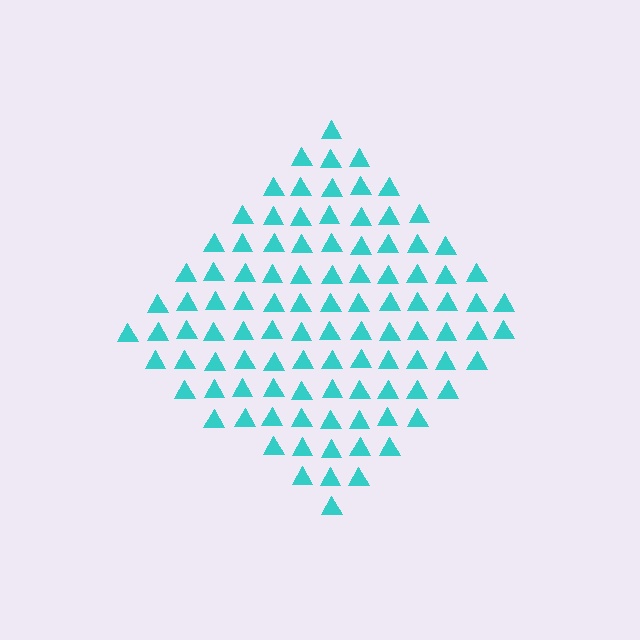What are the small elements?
The small elements are triangles.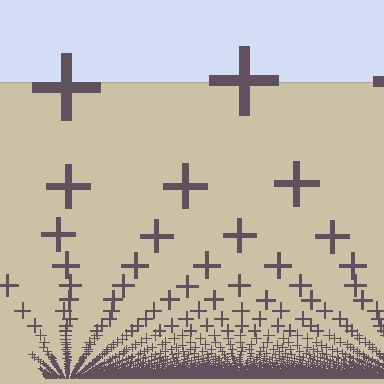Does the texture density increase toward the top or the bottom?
Density increases toward the bottom.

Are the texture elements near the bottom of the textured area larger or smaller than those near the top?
Smaller. The gradient is inverted — elements near the bottom are smaller and denser.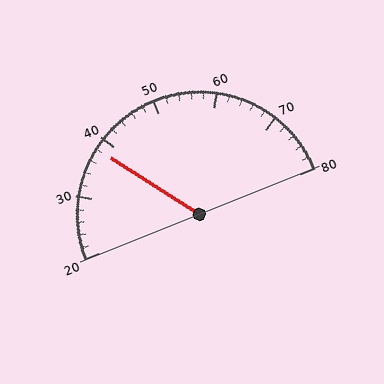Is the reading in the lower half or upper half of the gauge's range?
The reading is in the lower half of the range (20 to 80).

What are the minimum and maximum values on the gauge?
The gauge ranges from 20 to 80.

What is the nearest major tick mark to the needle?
The nearest major tick mark is 40.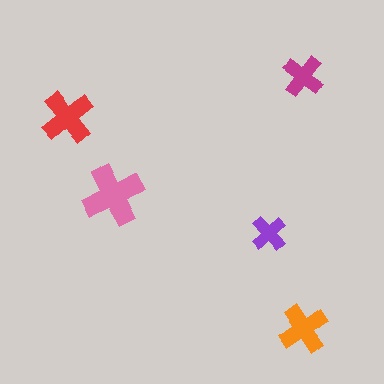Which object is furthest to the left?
The red cross is leftmost.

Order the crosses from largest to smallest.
the pink one, the red one, the orange one, the magenta one, the purple one.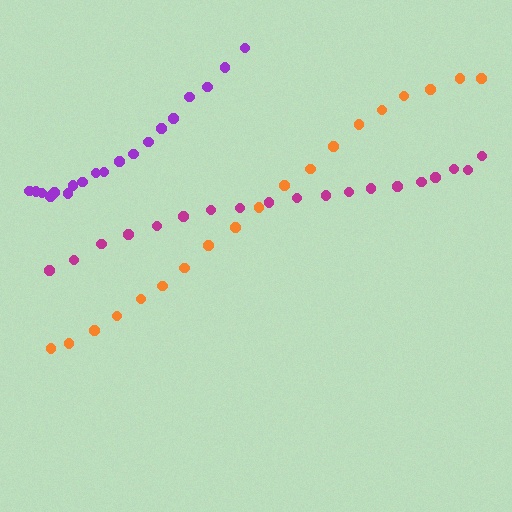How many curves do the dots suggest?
There are 3 distinct paths.